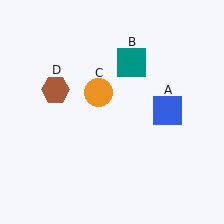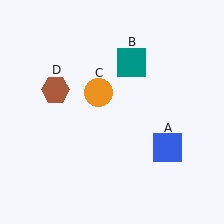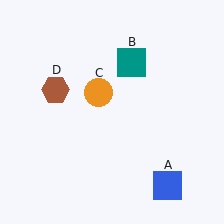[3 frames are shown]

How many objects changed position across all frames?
1 object changed position: blue square (object A).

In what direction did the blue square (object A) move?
The blue square (object A) moved down.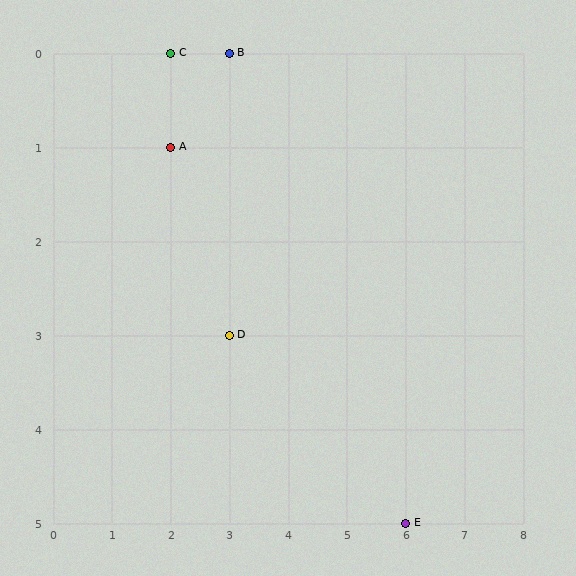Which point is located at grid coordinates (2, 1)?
Point A is at (2, 1).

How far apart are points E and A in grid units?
Points E and A are 4 columns and 4 rows apart (about 5.7 grid units diagonally).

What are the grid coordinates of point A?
Point A is at grid coordinates (2, 1).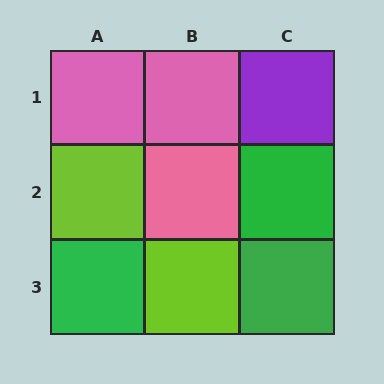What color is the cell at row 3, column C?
Green.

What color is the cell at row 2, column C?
Green.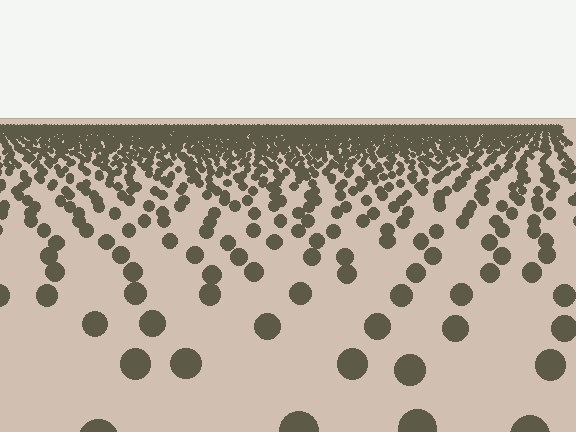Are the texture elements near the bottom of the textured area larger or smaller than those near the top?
Larger. Near the bottom, elements are closer to the viewer and appear at a bigger on-screen size.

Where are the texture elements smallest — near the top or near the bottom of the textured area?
Near the top.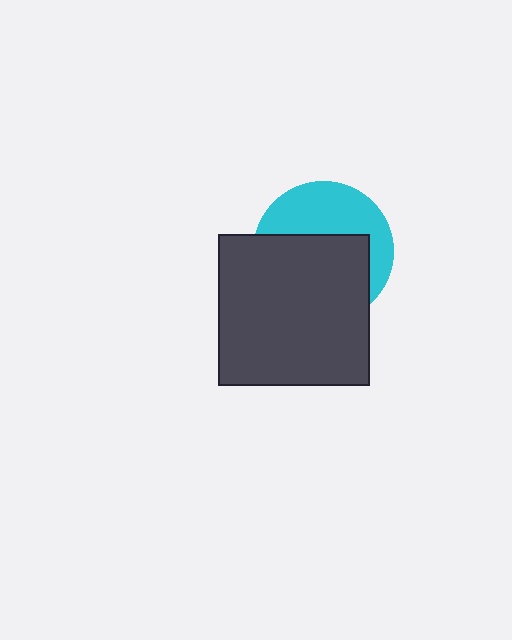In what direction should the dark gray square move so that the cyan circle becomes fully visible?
The dark gray square should move down. That is the shortest direction to clear the overlap and leave the cyan circle fully visible.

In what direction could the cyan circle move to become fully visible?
The cyan circle could move up. That would shift it out from behind the dark gray square entirely.